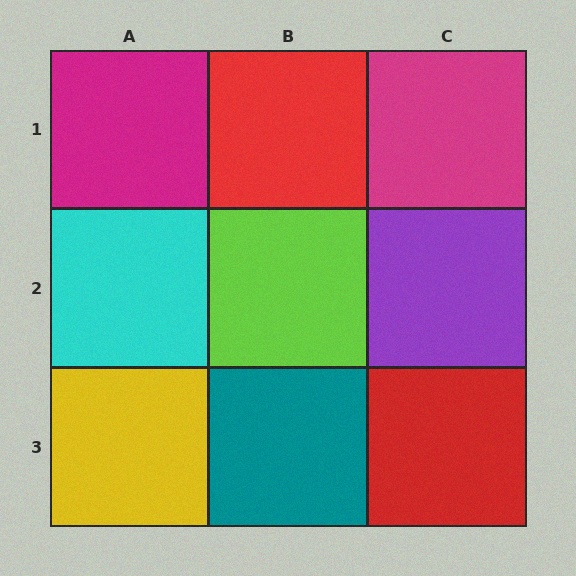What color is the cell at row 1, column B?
Red.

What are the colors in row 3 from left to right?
Yellow, teal, red.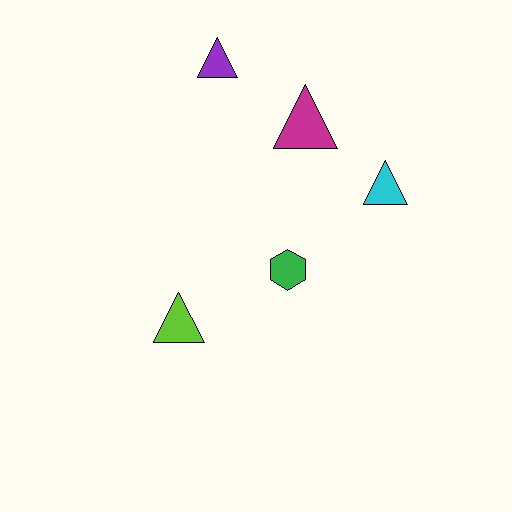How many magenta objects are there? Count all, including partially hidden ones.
There is 1 magenta object.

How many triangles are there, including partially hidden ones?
There are 4 triangles.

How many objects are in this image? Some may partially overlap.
There are 5 objects.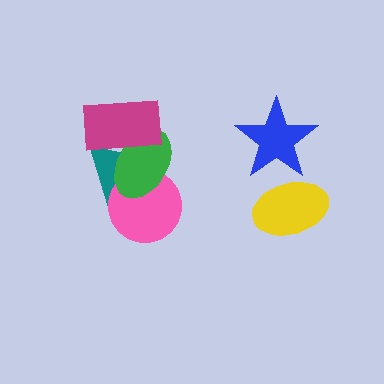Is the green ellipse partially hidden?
Yes, it is partially covered by another shape.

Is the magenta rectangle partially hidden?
No, no other shape covers it.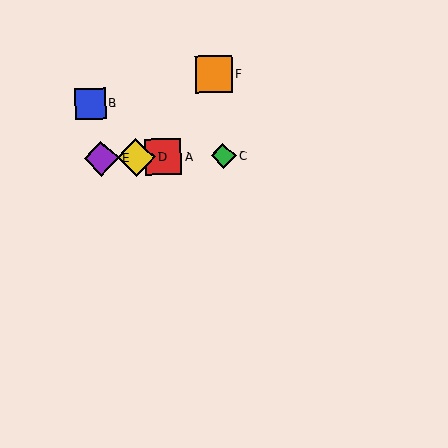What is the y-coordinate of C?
Object C is at y≈156.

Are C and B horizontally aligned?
No, C is at y≈156 and B is at y≈104.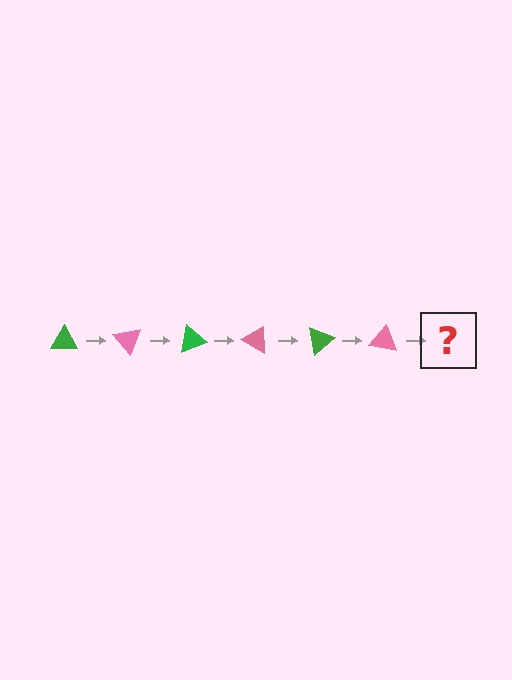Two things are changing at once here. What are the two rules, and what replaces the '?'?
The two rules are that it rotates 50 degrees each step and the color cycles through green and pink. The '?' should be a green triangle, rotated 300 degrees from the start.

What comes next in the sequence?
The next element should be a green triangle, rotated 300 degrees from the start.